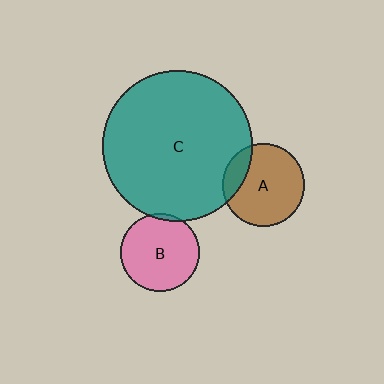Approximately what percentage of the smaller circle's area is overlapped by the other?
Approximately 20%.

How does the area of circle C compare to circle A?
Approximately 3.3 times.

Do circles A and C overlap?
Yes.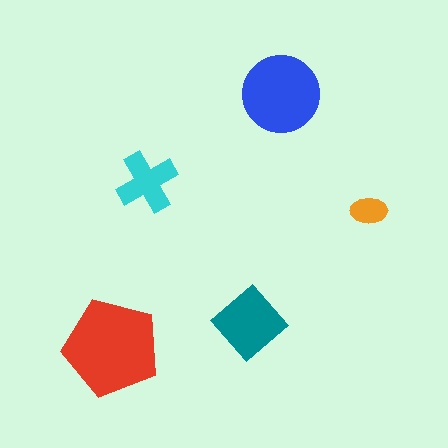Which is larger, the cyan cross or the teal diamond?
The teal diamond.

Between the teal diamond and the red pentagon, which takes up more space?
The red pentagon.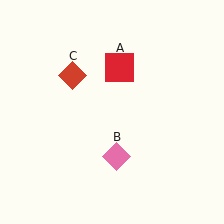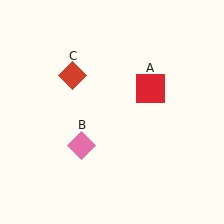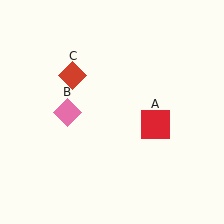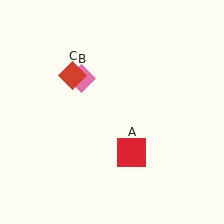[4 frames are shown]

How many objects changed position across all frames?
2 objects changed position: red square (object A), pink diamond (object B).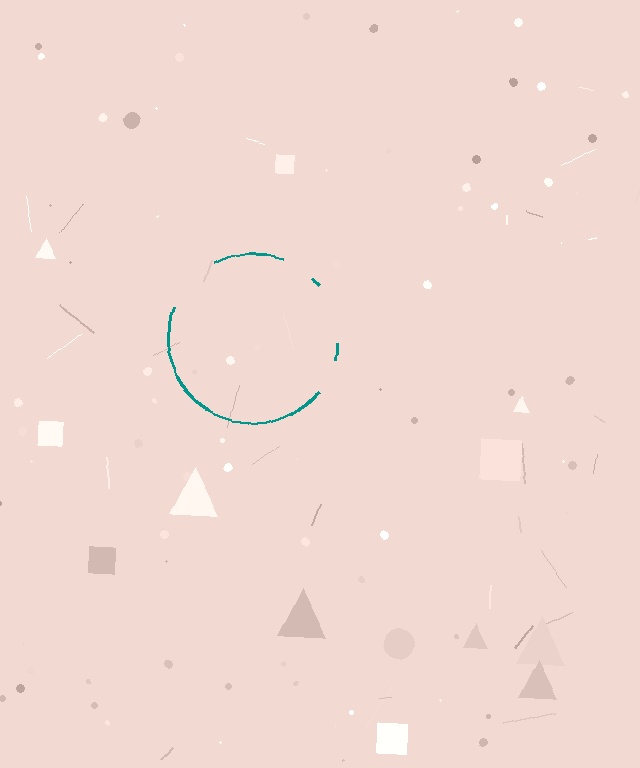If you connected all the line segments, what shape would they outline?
They would outline a circle.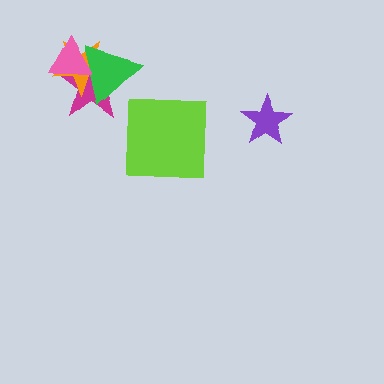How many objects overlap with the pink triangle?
3 objects overlap with the pink triangle.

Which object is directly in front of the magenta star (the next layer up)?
The orange star is directly in front of the magenta star.